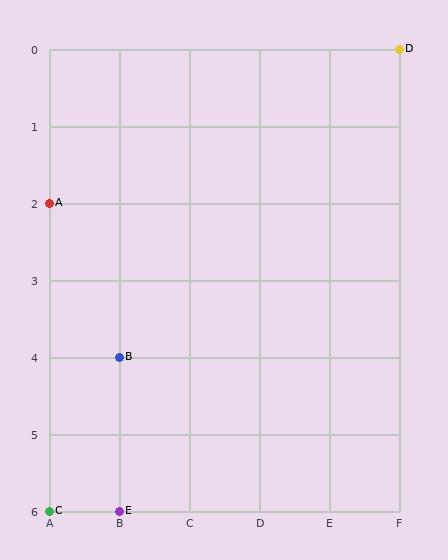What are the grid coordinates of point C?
Point C is at grid coordinates (A, 6).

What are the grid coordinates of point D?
Point D is at grid coordinates (F, 0).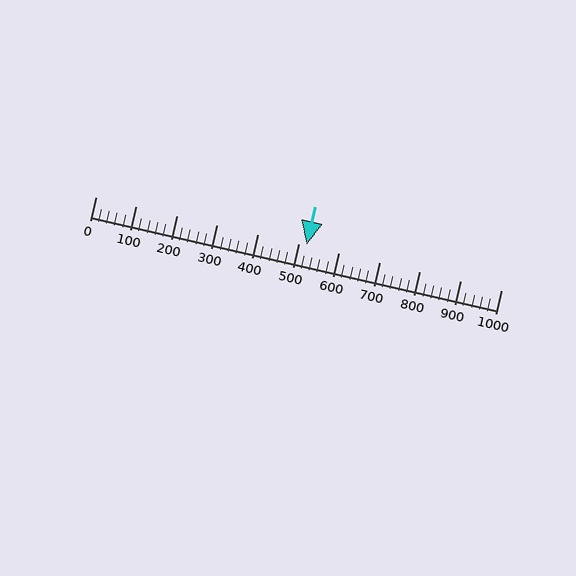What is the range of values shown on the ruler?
The ruler shows values from 0 to 1000.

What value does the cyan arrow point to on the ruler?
The cyan arrow points to approximately 520.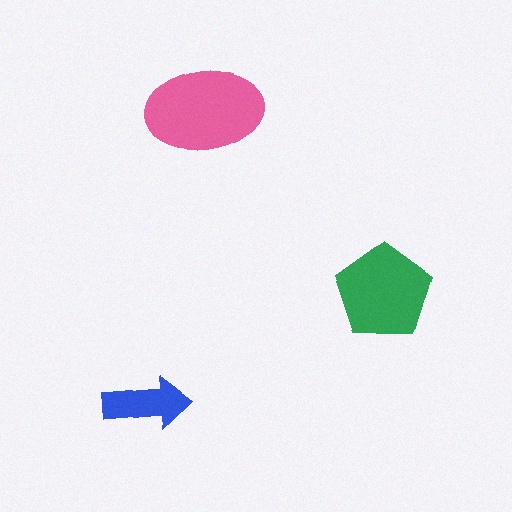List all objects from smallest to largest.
The blue arrow, the green pentagon, the pink ellipse.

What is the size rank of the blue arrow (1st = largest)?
3rd.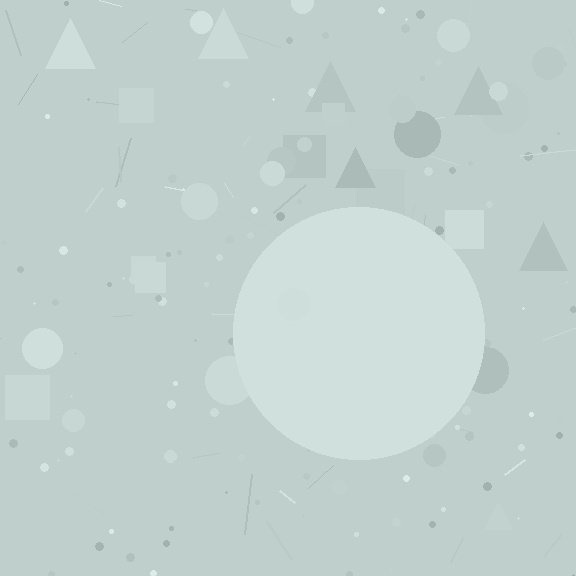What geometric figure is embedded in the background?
A circle is embedded in the background.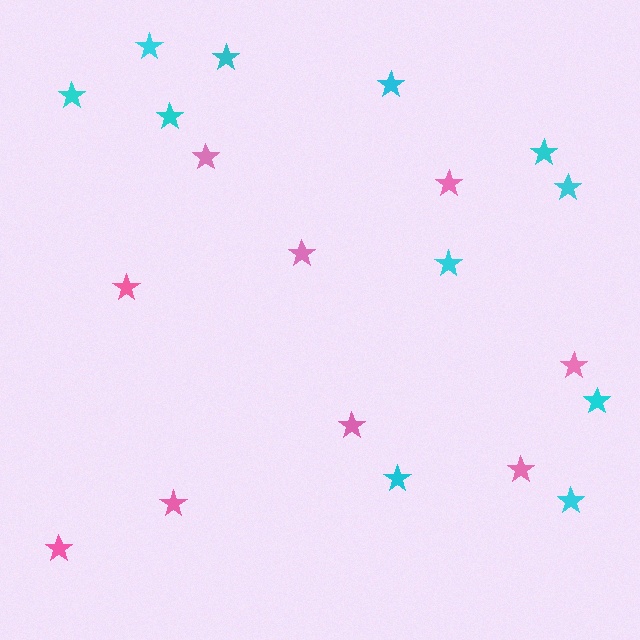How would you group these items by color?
There are 2 groups: one group of pink stars (9) and one group of cyan stars (11).